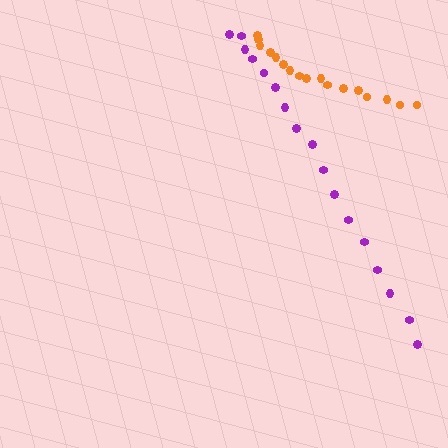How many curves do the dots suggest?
There are 2 distinct paths.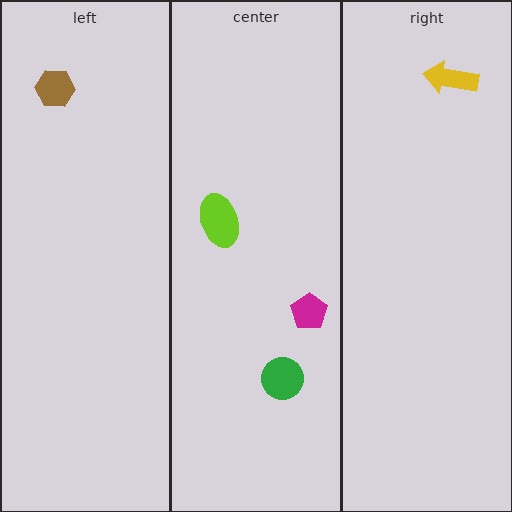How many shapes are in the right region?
1.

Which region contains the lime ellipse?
The center region.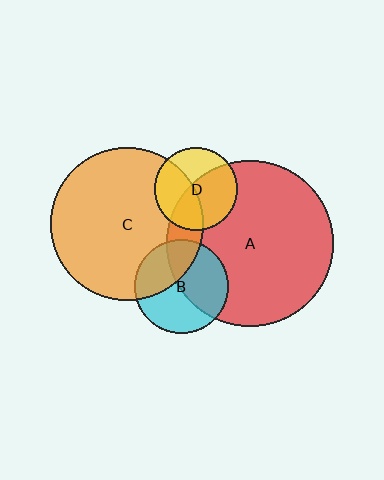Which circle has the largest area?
Circle A (red).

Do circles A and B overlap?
Yes.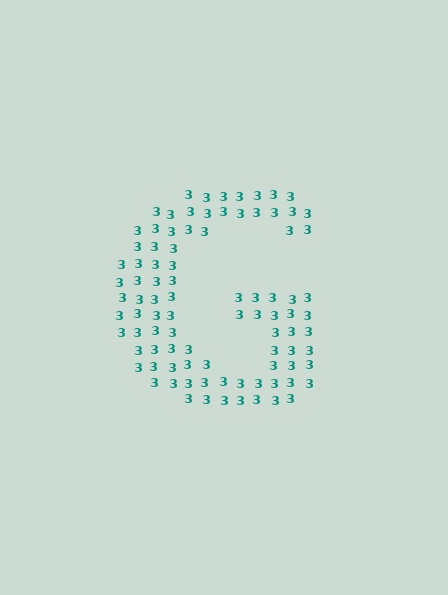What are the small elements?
The small elements are digit 3's.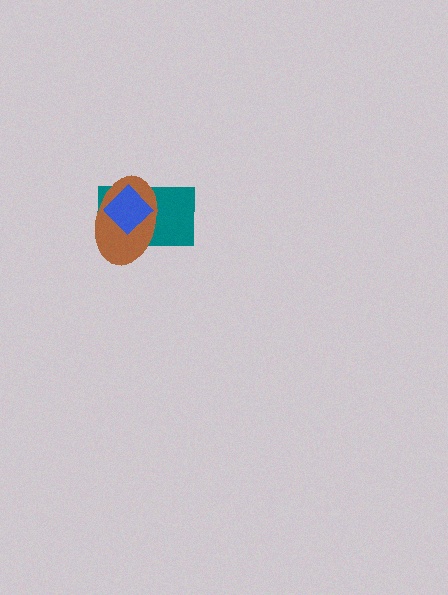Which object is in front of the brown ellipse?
The blue diamond is in front of the brown ellipse.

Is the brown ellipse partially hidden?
Yes, it is partially covered by another shape.